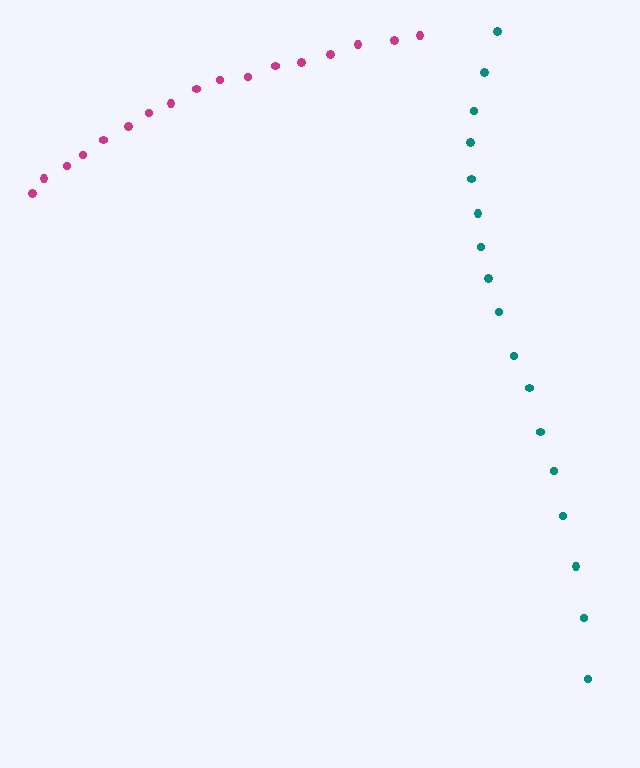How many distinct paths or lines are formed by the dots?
There are 2 distinct paths.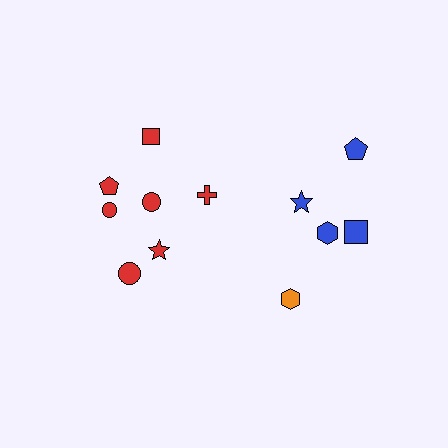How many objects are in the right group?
There are 5 objects.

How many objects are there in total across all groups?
There are 12 objects.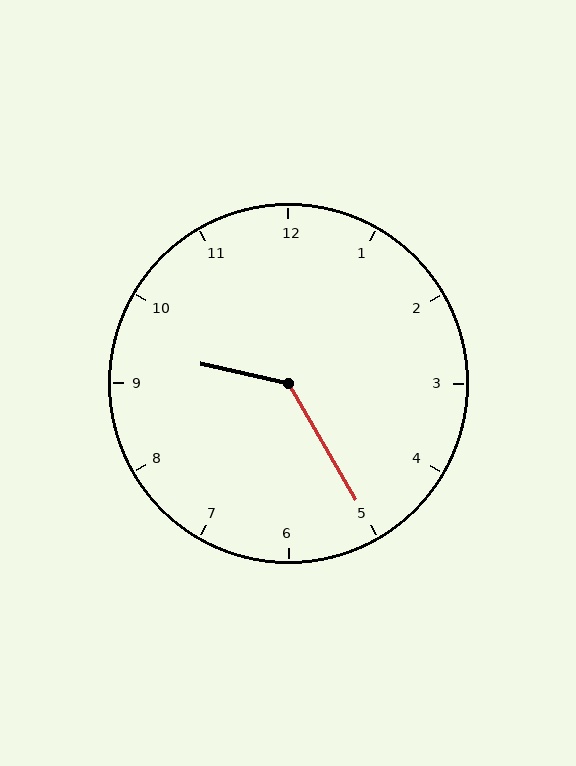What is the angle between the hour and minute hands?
Approximately 132 degrees.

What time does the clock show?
9:25.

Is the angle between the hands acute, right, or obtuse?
It is obtuse.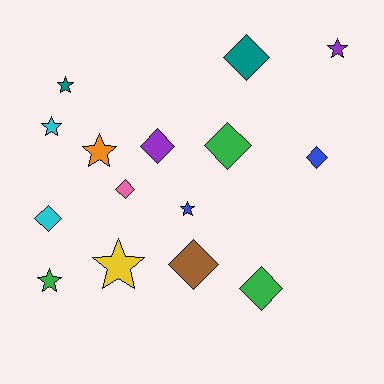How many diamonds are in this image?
There are 8 diamonds.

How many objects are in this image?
There are 15 objects.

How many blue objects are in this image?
There are 2 blue objects.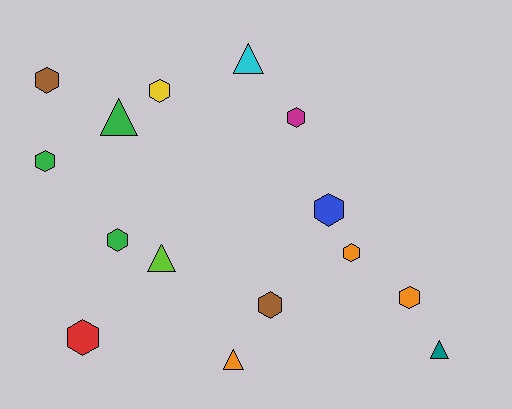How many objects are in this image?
There are 15 objects.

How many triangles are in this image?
There are 5 triangles.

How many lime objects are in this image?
There is 1 lime object.